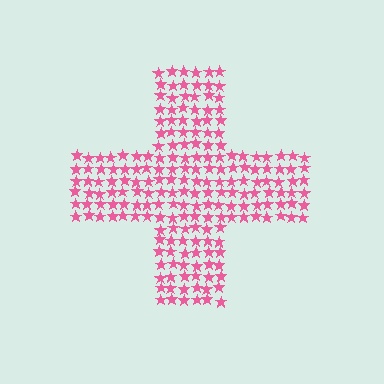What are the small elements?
The small elements are stars.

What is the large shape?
The large shape is a cross.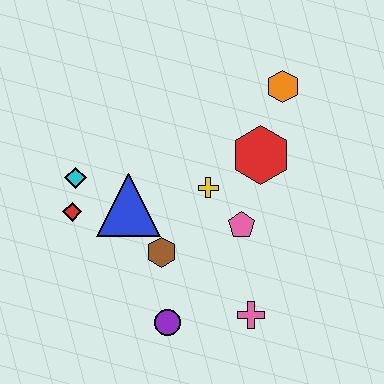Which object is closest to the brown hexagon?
The blue triangle is closest to the brown hexagon.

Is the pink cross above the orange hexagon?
No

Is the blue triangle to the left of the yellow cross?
Yes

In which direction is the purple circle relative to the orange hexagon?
The purple circle is below the orange hexagon.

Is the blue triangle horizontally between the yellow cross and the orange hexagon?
No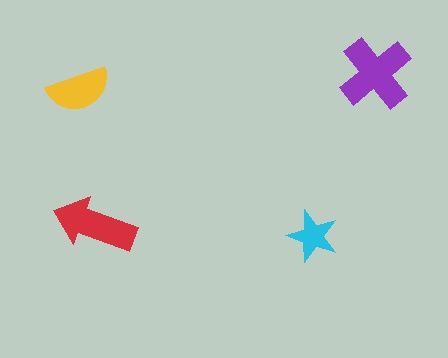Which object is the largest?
The purple cross.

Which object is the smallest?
The cyan star.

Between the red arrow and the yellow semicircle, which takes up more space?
The red arrow.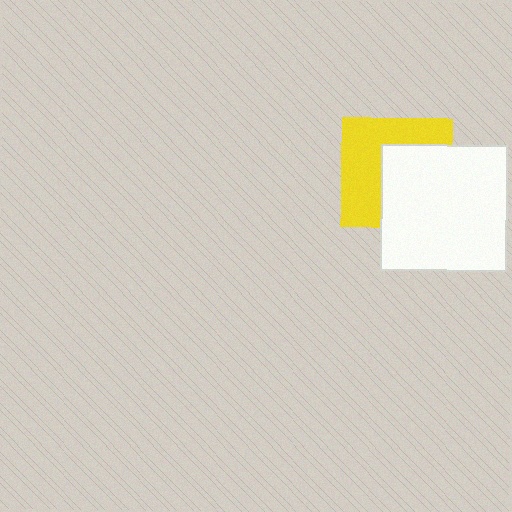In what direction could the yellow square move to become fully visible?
The yellow square could move toward the upper-left. That would shift it out from behind the white square entirely.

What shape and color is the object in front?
The object in front is a white square.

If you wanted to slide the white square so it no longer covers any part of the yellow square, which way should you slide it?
Slide it toward the lower-right — that is the most direct way to separate the two shapes.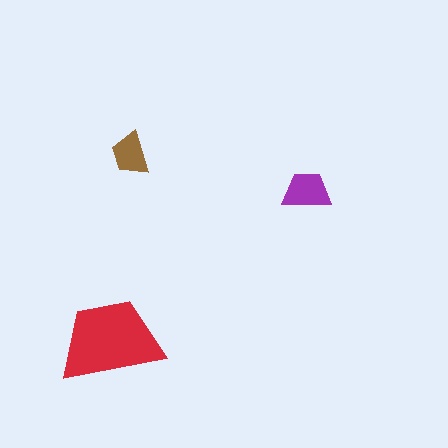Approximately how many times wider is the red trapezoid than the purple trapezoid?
About 2 times wider.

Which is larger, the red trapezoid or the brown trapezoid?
The red one.